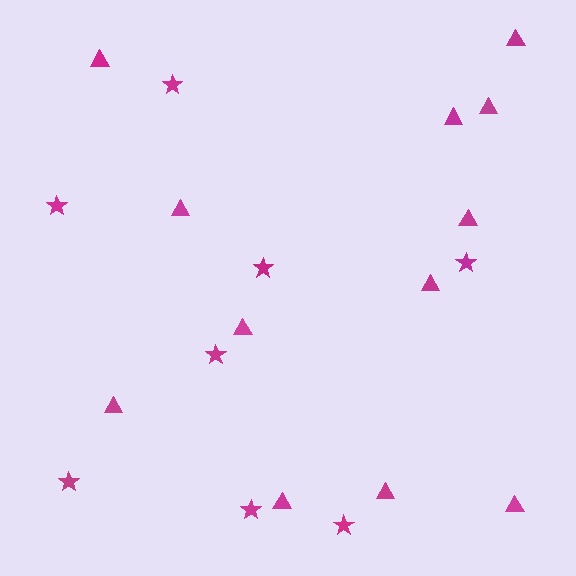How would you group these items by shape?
There are 2 groups: one group of stars (8) and one group of triangles (12).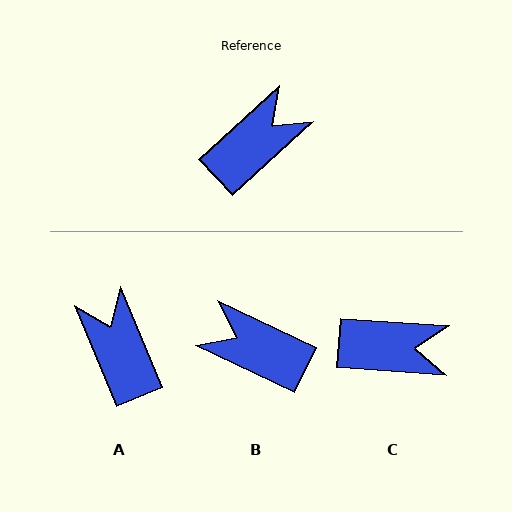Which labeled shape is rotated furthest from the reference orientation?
B, about 112 degrees away.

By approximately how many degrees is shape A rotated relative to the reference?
Approximately 70 degrees counter-clockwise.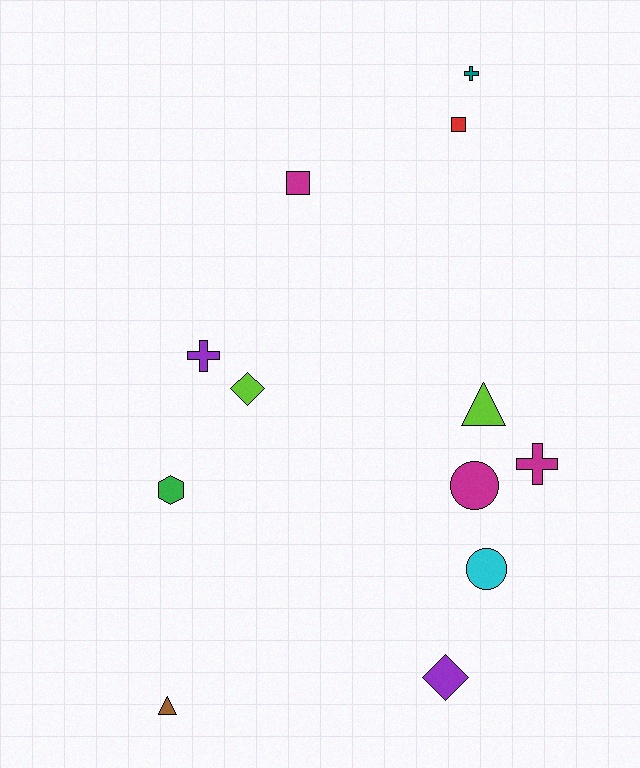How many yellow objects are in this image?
There are no yellow objects.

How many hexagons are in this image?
There is 1 hexagon.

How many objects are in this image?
There are 12 objects.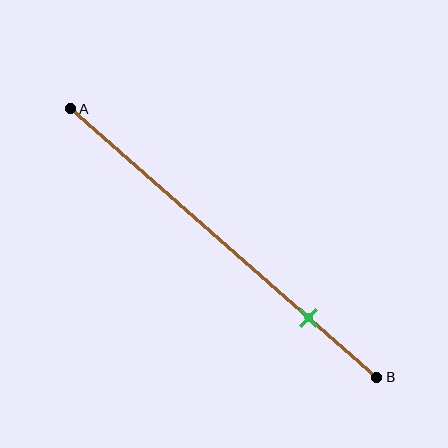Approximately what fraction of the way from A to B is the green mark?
The green mark is approximately 80% of the way from A to B.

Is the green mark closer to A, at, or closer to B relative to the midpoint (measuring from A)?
The green mark is closer to point B than the midpoint of segment AB.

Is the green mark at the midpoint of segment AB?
No, the mark is at about 80% from A, not at the 50% midpoint.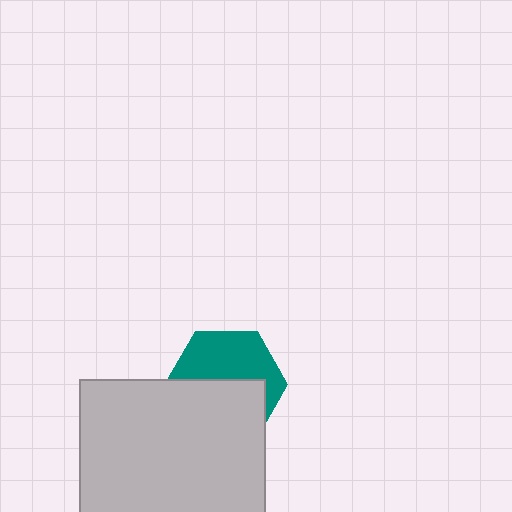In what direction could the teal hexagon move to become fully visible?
The teal hexagon could move up. That would shift it out from behind the light gray square entirely.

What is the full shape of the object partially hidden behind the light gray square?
The partially hidden object is a teal hexagon.